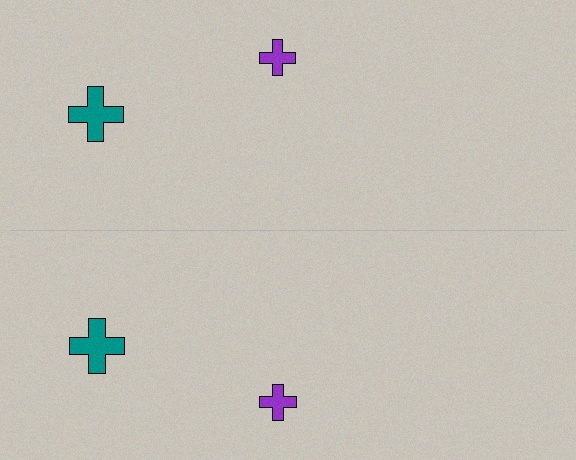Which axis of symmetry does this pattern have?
The pattern has a horizontal axis of symmetry running through the center of the image.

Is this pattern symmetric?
Yes, this pattern has bilateral (reflection) symmetry.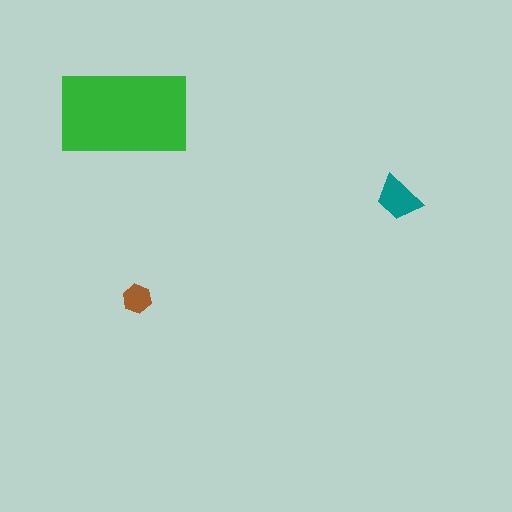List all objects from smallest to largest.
The brown hexagon, the teal trapezoid, the green rectangle.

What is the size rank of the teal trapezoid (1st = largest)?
2nd.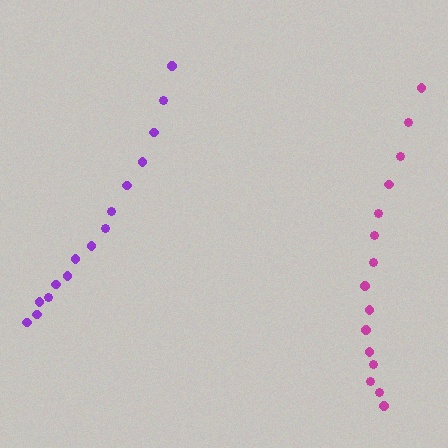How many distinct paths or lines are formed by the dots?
There are 2 distinct paths.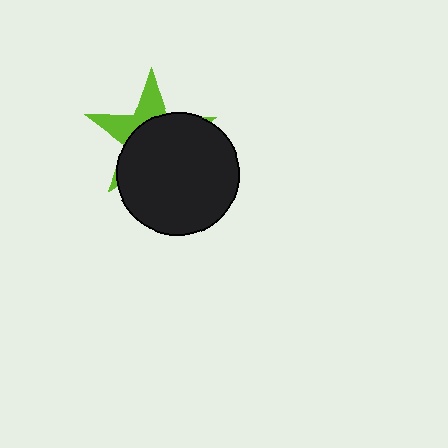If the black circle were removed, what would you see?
You would see the complete lime star.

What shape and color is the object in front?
The object in front is a black circle.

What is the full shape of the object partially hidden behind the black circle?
The partially hidden object is a lime star.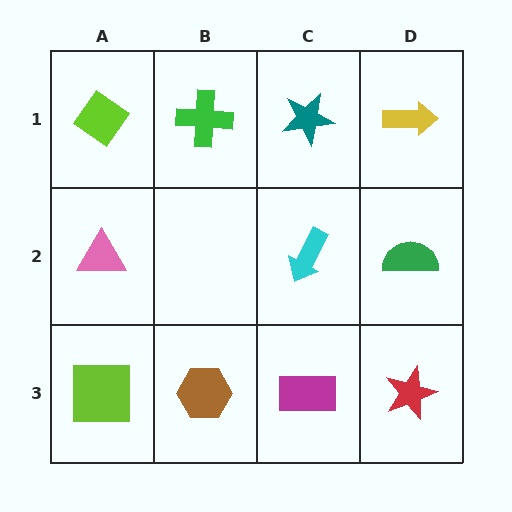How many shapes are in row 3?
4 shapes.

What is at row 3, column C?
A magenta rectangle.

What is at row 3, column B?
A brown hexagon.